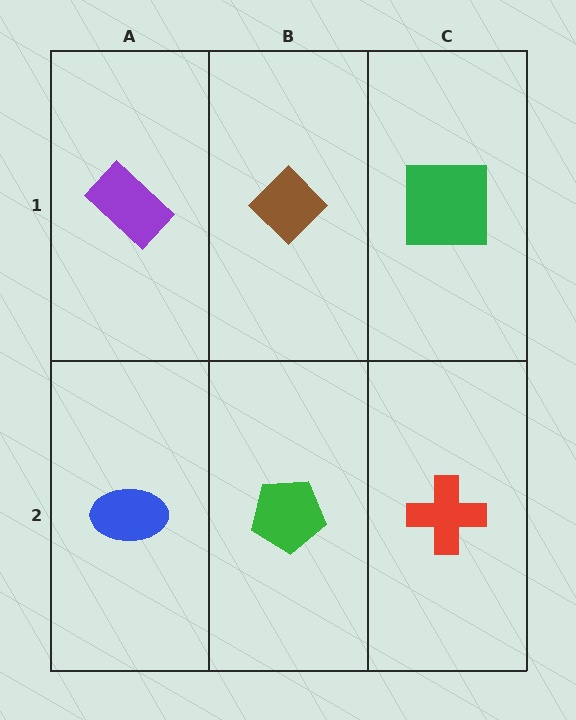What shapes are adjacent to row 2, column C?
A green square (row 1, column C), a green pentagon (row 2, column B).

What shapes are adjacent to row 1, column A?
A blue ellipse (row 2, column A), a brown diamond (row 1, column B).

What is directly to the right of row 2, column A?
A green pentagon.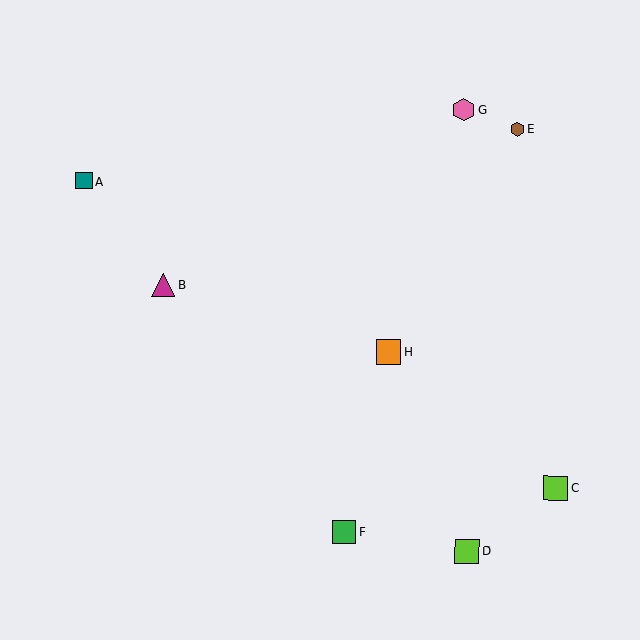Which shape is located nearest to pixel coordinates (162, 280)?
The magenta triangle (labeled B) at (163, 285) is nearest to that location.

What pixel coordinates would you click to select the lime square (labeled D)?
Click at (467, 552) to select the lime square D.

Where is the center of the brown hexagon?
The center of the brown hexagon is at (518, 130).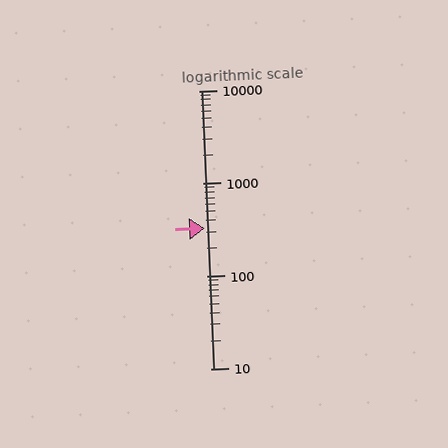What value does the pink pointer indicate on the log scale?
The pointer indicates approximately 330.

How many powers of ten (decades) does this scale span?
The scale spans 3 decades, from 10 to 10000.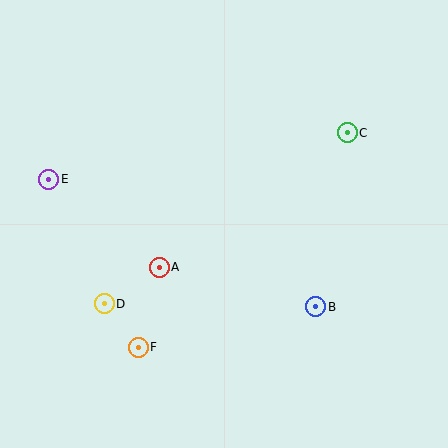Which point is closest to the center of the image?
Point A at (159, 268) is closest to the center.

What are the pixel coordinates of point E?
Point E is at (49, 179).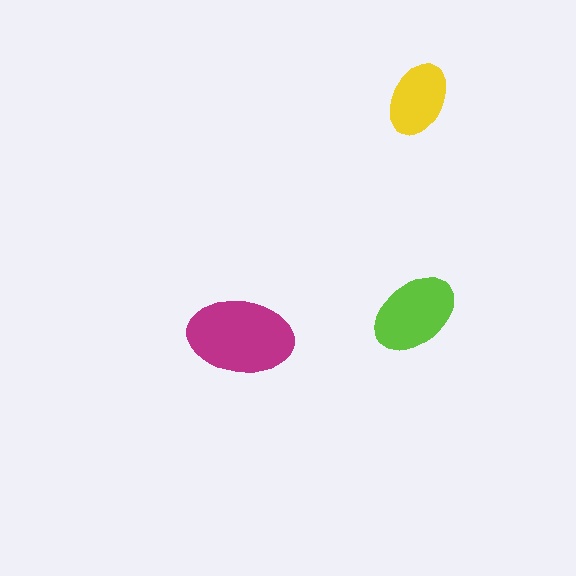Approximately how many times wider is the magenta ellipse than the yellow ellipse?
About 1.5 times wider.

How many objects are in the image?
There are 3 objects in the image.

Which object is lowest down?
The magenta ellipse is bottommost.